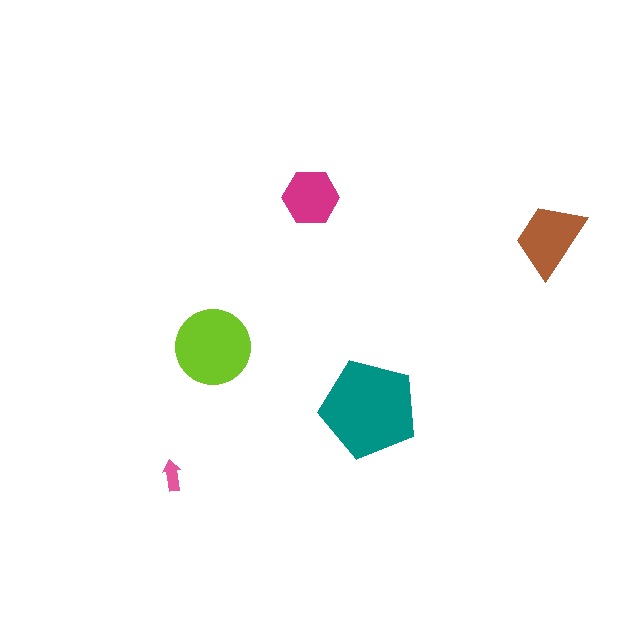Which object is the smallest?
The pink arrow.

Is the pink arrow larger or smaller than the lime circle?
Smaller.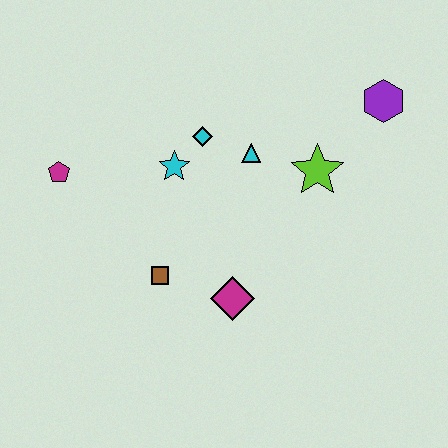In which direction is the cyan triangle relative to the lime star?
The cyan triangle is to the left of the lime star.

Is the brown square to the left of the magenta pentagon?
No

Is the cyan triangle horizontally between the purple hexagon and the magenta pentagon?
Yes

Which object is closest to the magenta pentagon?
The cyan star is closest to the magenta pentagon.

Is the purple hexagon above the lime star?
Yes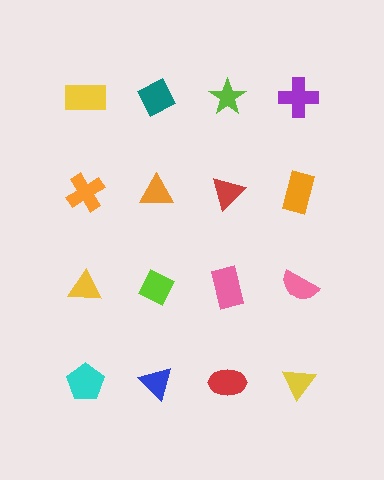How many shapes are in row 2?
4 shapes.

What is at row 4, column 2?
A blue triangle.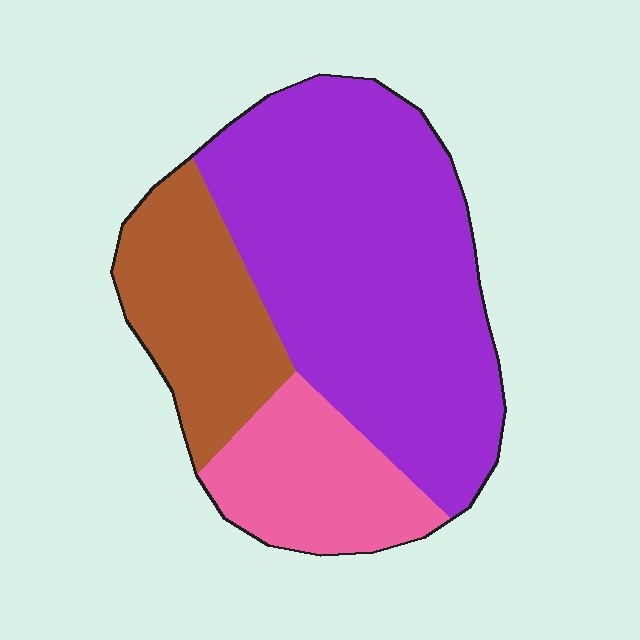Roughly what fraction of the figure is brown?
Brown covers about 20% of the figure.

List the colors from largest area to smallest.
From largest to smallest: purple, brown, pink.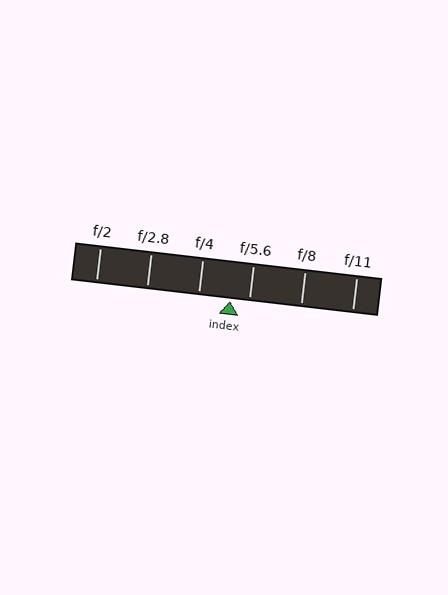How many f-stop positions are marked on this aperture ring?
There are 6 f-stop positions marked.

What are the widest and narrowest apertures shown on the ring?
The widest aperture shown is f/2 and the narrowest is f/11.